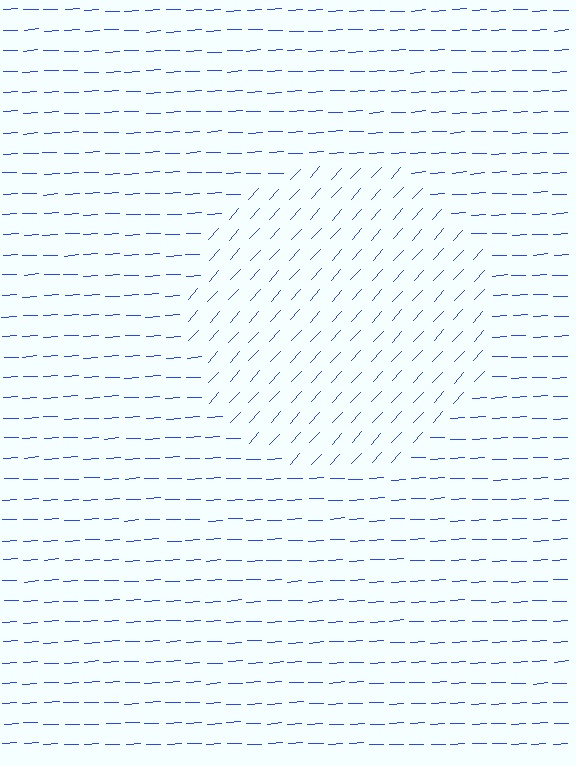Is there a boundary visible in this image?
Yes, there is a texture boundary formed by a change in line orientation.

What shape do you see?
I see a circle.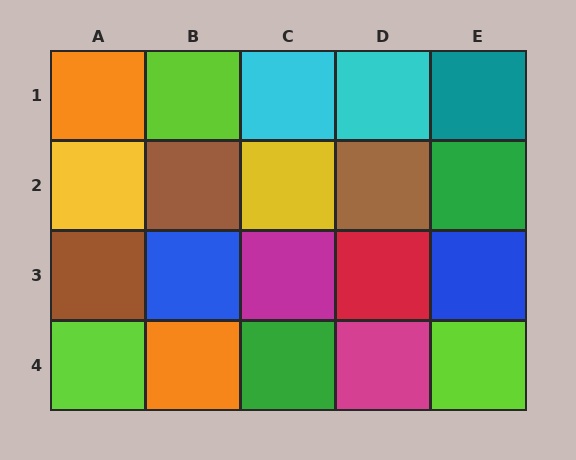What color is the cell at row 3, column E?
Blue.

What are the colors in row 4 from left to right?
Lime, orange, green, magenta, lime.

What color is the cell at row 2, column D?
Brown.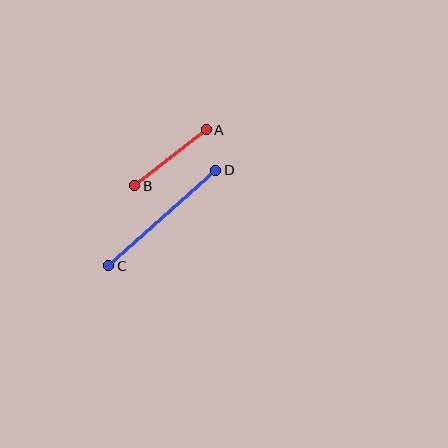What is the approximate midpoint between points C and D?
The midpoint is at approximately (162, 218) pixels.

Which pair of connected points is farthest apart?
Points C and D are farthest apart.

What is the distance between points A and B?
The distance is approximately 91 pixels.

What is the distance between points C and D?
The distance is approximately 143 pixels.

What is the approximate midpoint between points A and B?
The midpoint is at approximately (170, 158) pixels.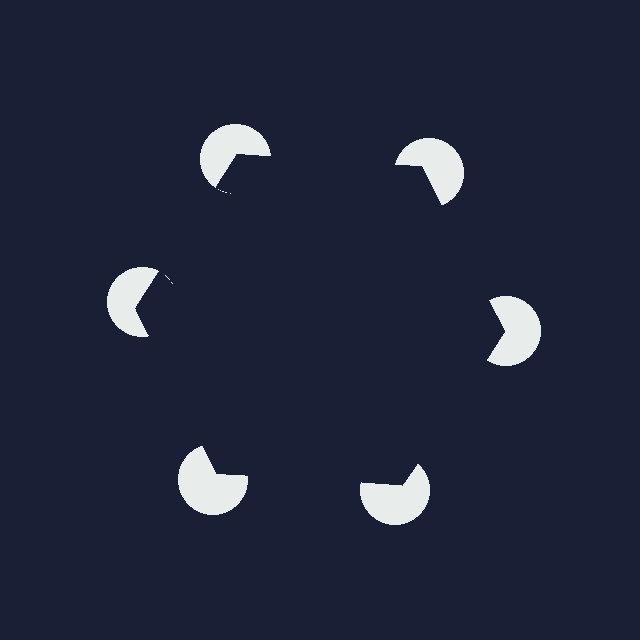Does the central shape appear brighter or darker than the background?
It typically appears slightly darker than the background, even though no actual brightness change is drawn.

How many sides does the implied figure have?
6 sides.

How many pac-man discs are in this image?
There are 6 — one at each vertex of the illusory hexagon.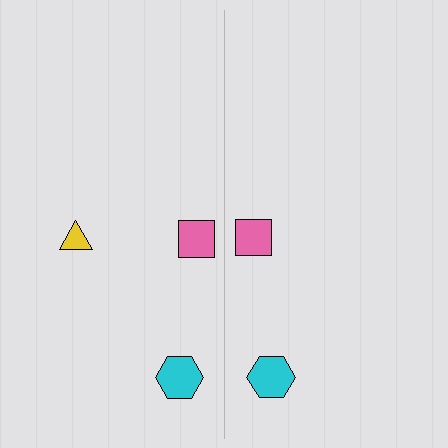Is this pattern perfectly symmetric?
No, the pattern is not perfectly symmetric. A yellow triangle is missing from the right side.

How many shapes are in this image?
There are 5 shapes in this image.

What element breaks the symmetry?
A yellow triangle is missing from the right side.